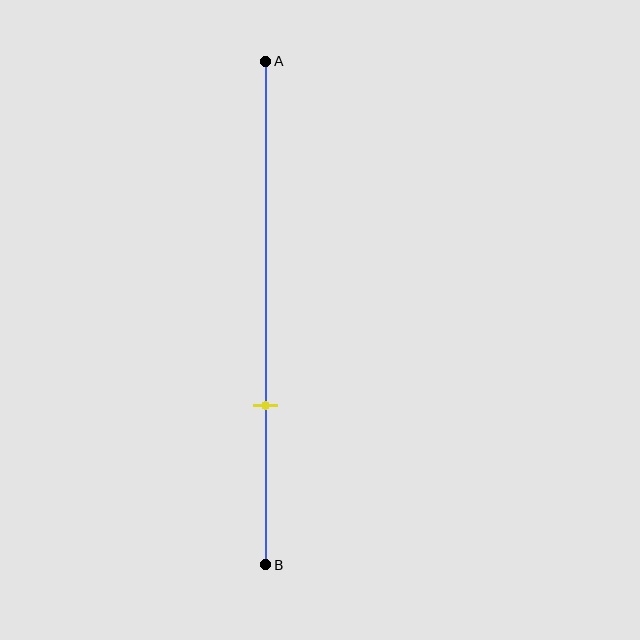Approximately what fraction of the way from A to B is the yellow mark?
The yellow mark is approximately 70% of the way from A to B.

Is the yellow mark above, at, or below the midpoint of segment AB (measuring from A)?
The yellow mark is below the midpoint of segment AB.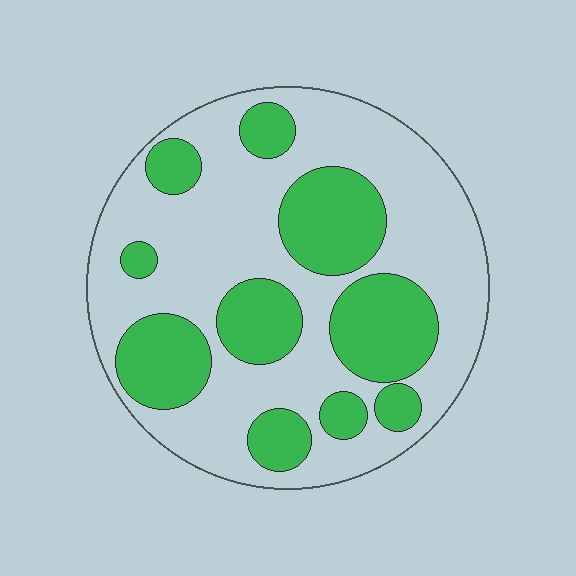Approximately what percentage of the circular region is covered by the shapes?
Approximately 35%.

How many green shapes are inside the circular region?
10.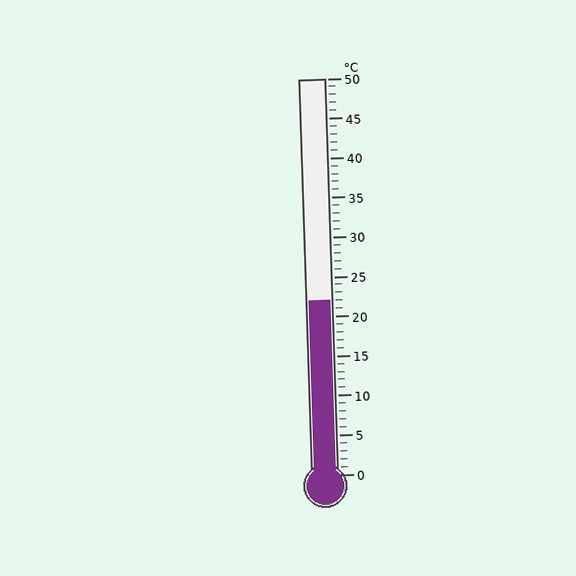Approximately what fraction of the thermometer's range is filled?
The thermometer is filled to approximately 45% of its range.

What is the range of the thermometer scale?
The thermometer scale ranges from 0°C to 50°C.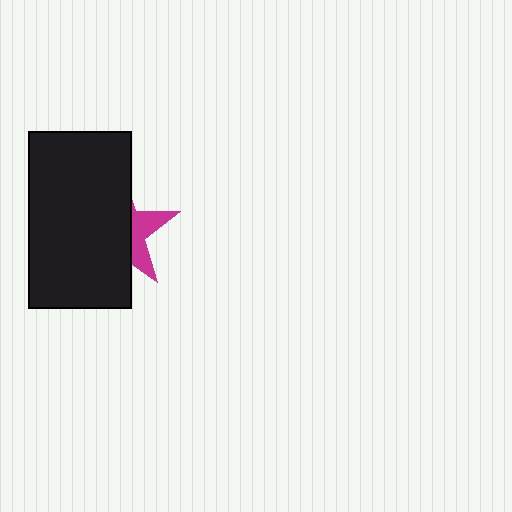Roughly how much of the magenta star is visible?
A small part of it is visible (roughly 32%).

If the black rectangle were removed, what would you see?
You would see the complete magenta star.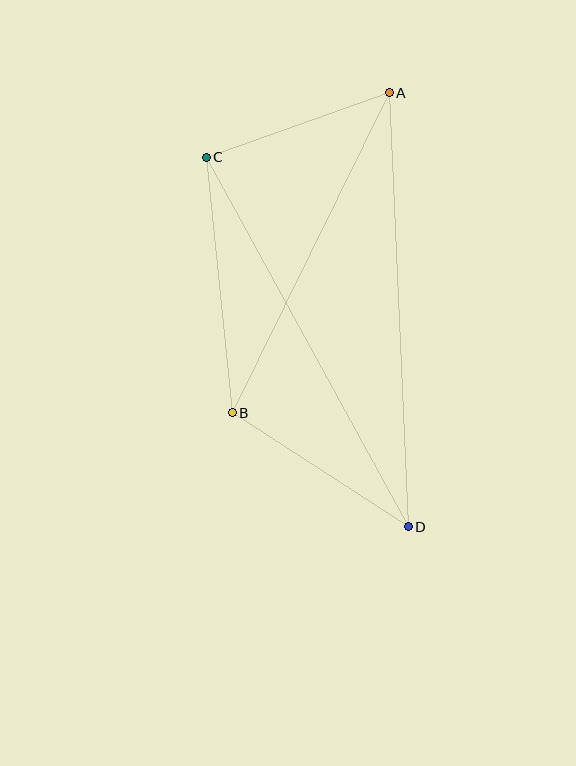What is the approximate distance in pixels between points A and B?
The distance between A and B is approximately 356 pixels.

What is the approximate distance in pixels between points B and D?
The distance between B and D is approximately 210 pixels.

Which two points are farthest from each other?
Points A and D are farthest from each other.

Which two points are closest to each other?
Points A and C are closest to each other.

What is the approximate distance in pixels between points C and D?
The distance between C and D is approximately 421 pixels.